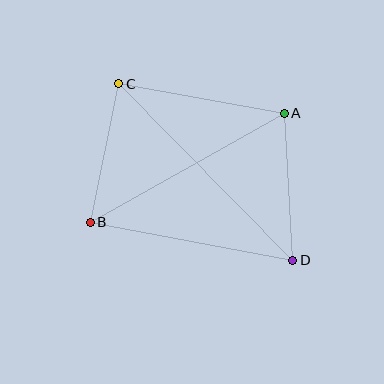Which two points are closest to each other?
Points B and C are closest to each other.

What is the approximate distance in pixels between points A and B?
The distance between A and B is approximately 222 pixels.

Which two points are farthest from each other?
Points C and D are farthest from each other.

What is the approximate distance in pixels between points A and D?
The distance between A and D is approximately 147 pixels.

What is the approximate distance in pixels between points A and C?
The distance between A and C is approximately 168 pixels.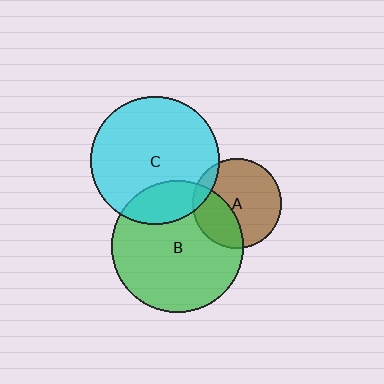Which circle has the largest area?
Circle B (green).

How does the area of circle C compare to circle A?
Approximately 2.1 times.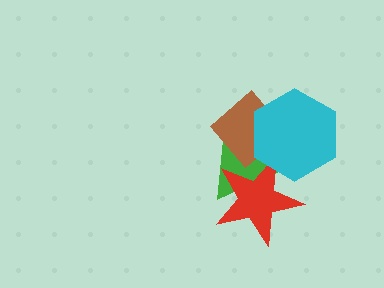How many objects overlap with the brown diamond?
3 objects overlap with the brown diamond.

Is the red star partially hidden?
Yes, it is partially covered by another shape.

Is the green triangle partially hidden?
Yes, it is partially covered by another shape.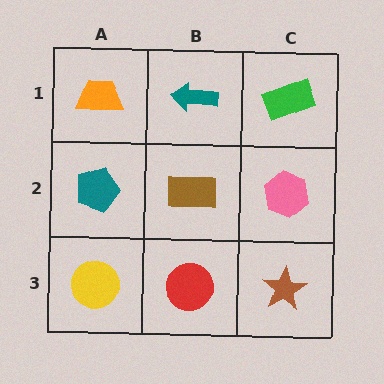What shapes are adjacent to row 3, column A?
A teal pentagon (row 2, column A), a red circle (row 3, column B).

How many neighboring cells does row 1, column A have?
2.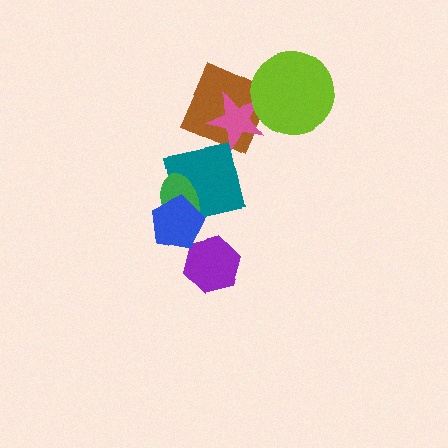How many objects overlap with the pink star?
2 objects overlap with the pink star.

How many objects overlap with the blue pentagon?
2 objects overlap with the blue pentagon.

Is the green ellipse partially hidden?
Yes, it is partially covered by another shape.